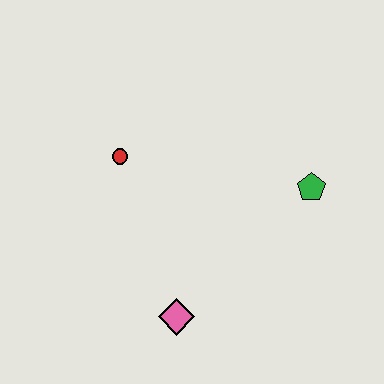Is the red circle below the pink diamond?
No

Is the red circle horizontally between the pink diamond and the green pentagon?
No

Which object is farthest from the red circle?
The green pentagon is farthest from the red circle.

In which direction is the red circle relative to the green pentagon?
The red circle is to the left of the green pentagon.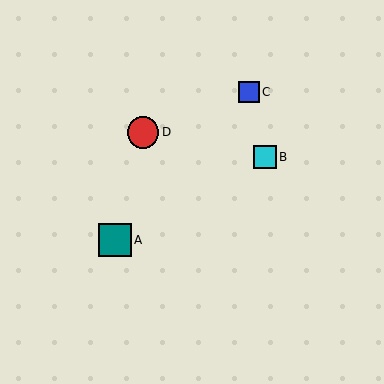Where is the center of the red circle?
The center of the red circle is at (143, 132).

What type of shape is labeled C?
Shape C is a blue square.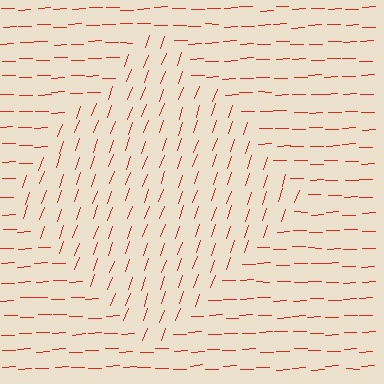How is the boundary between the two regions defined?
The boundary is defined purely by a change in line orientation (approximately 68 degrees difference). All lines are the same color and thickness.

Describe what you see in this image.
The image is filled with small red line segments. A diamond region in the image has lines oriented differently from the surrounding lines, creating a visible texture boundary.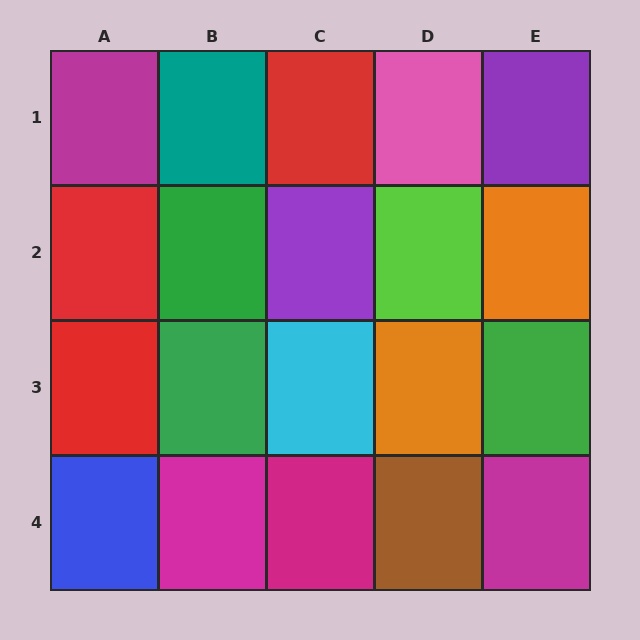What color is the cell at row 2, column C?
Purple.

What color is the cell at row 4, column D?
Brown.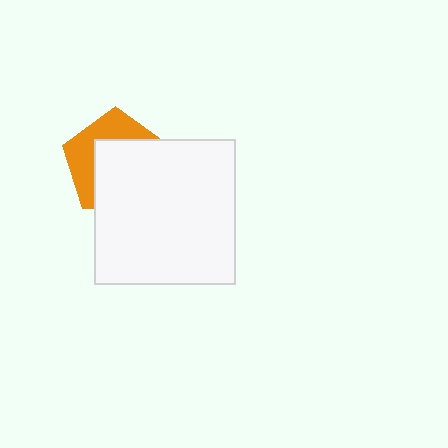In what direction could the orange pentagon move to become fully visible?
The orange pentagon could move toward the upper-left. That would shift it out from behind the white rectangle entirely.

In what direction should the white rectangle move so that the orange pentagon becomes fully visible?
The white rectangle should move toward the lower-right. That is the shortest direction to clear the overlap and leave the orange pentagon fully visible.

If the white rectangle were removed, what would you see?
You would see the complete orange pentagon.